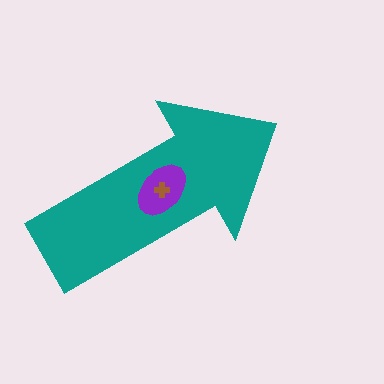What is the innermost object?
The brown cross.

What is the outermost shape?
The teal arrow.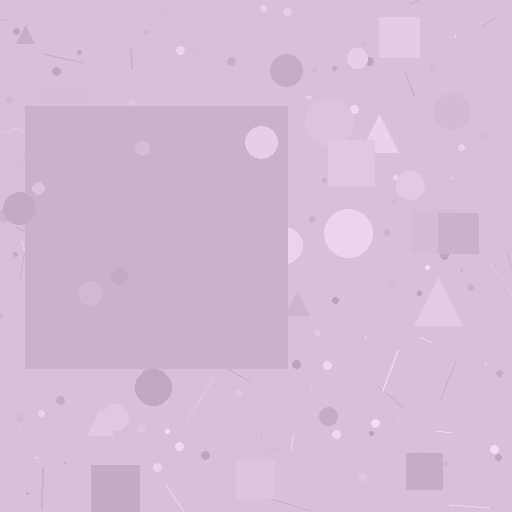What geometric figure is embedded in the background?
A square is embedded in the background.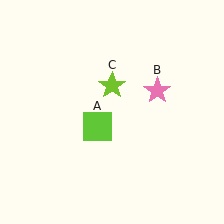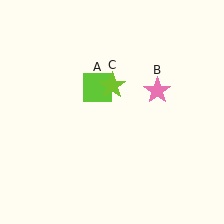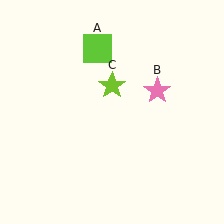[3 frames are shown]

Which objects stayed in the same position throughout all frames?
Pink star (object B) and lime star (object C) remained stationary.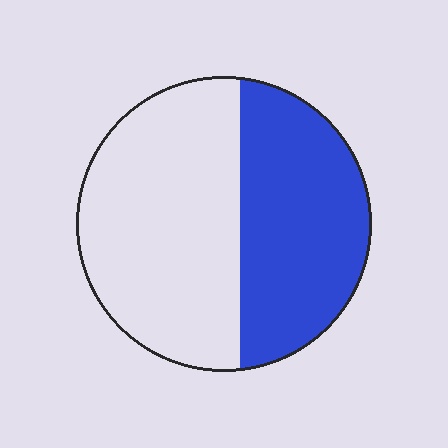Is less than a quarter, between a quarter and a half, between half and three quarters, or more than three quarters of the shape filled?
Between a quarter and a half.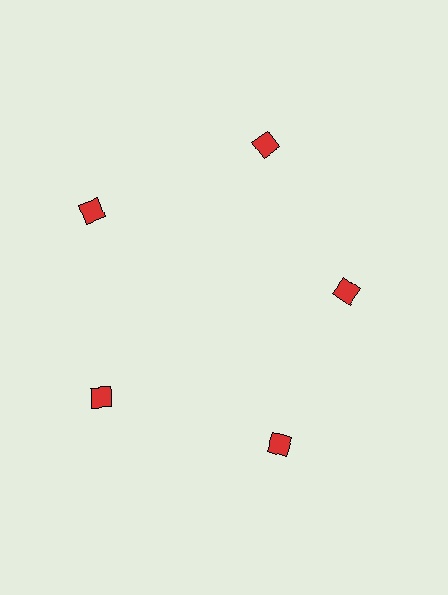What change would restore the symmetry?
The symmetry would be restored by moving it outward, back onto the ring so that all 5 diamonds sit at equal angles and equal distance from the center.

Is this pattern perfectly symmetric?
No. The 5 red diamonds are arranged in a ring, but one element near the 3 o'clock position is pulled inward toward the center, breaking the 5-fold rotational symmetry.